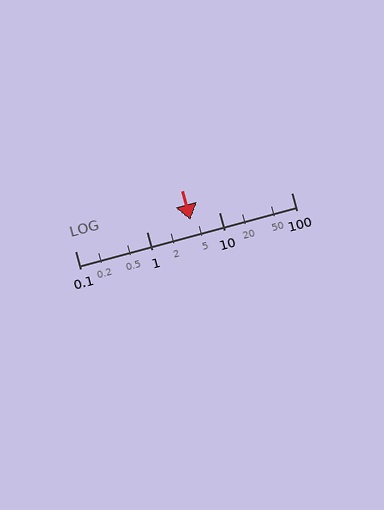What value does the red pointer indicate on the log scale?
The pointer indicates approximately 4.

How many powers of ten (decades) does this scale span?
The scale spans 3 decades, from 0.1 to 100.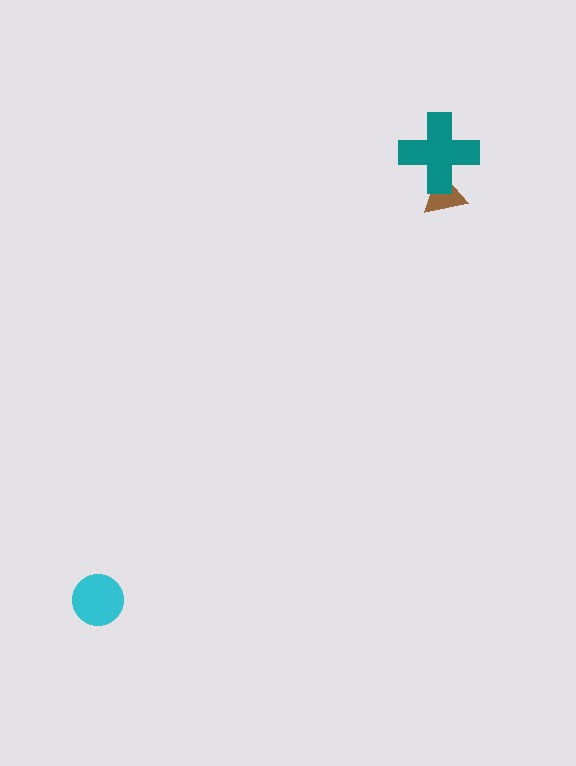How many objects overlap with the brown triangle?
1 object overlaps with the brown triangle.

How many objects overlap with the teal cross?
1 object overlaps with the teal cross.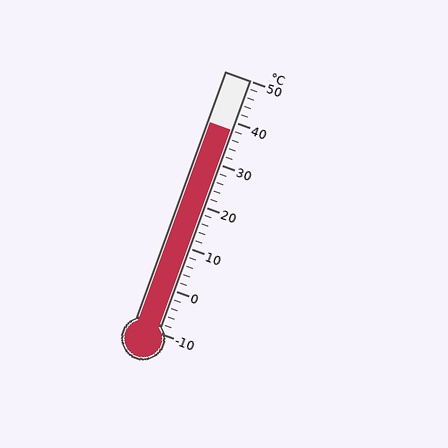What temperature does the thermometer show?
The thermometer shows approximately 38°C.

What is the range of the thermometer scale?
The thermometer scale ranges from -10°C to 50°C.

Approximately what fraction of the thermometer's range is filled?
The thermometer is filled to approximately 80% of its range.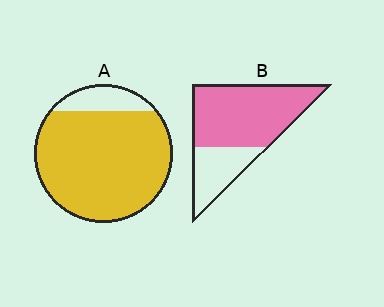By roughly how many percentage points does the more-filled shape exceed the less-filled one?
By roughly 15 percentage points (A over B).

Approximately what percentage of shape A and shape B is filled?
A is approximately 85% and B is approximately 70%.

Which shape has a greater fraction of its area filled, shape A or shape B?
Shape A.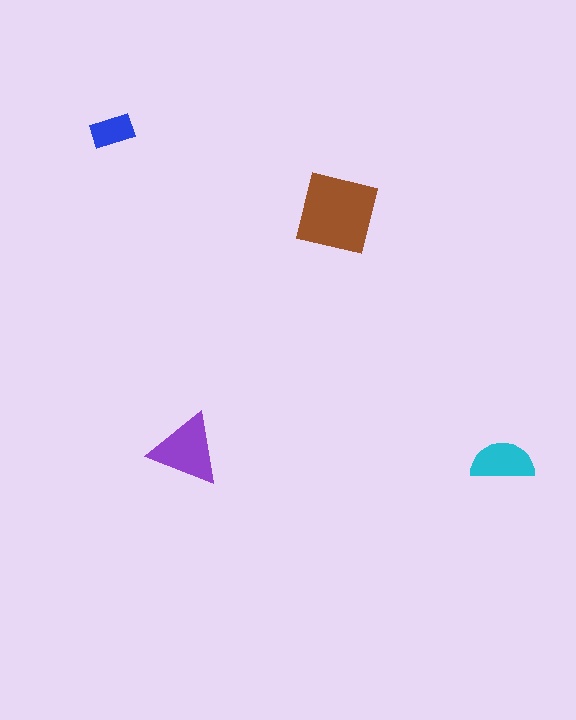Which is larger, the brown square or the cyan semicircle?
The brown square.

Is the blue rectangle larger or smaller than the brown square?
Smaller.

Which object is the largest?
The brown square.